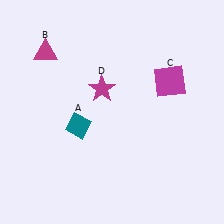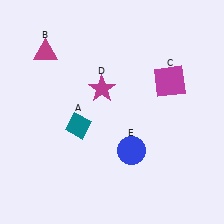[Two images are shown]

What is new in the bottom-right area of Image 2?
A blue circle (E) was added in the bottom-right area of Image 2.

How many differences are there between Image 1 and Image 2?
There is 1 difference between the two images.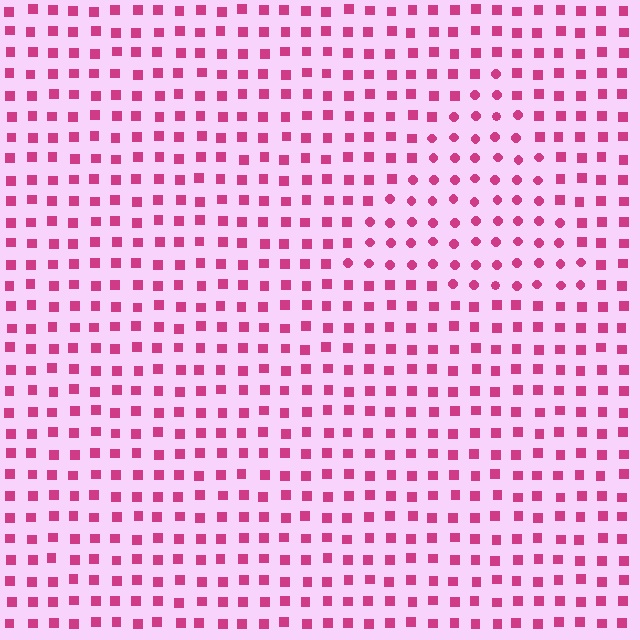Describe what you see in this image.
The image is filled with small magenta elements arranged in a uniform grid. A triangle-shaped region contains circles, while the surrounding area contains squares. The boundary is defined purely by the change in element shape.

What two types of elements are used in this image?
The image uses circles inside the triangle region and squares outside it.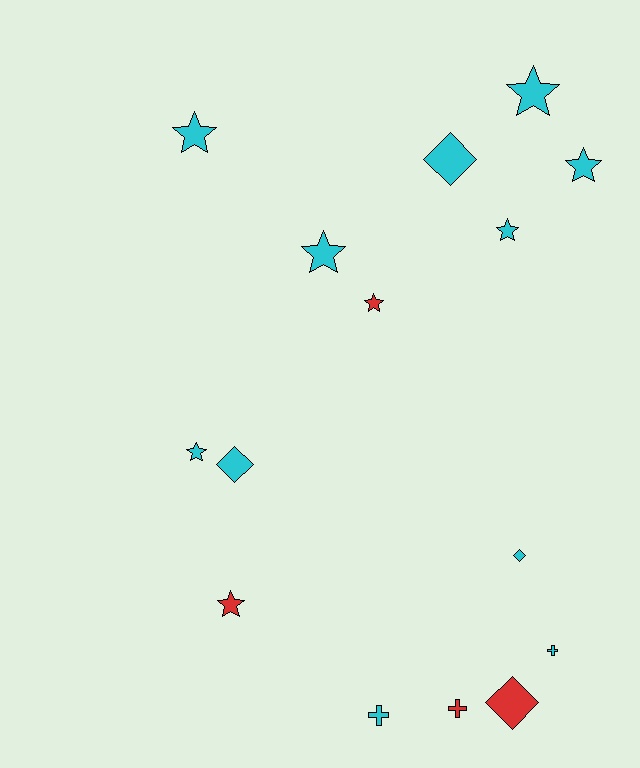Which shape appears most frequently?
Star, with 8 objects.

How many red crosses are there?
There is 1 red cross.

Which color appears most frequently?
Cyan, with 11 objects.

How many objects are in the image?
There are 15 objects.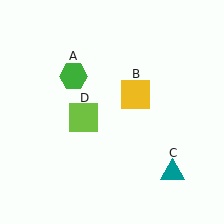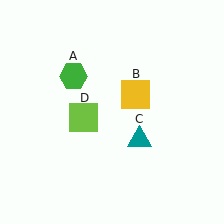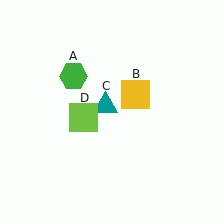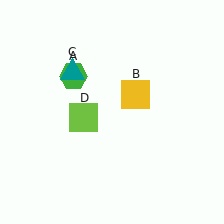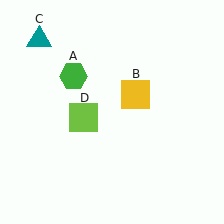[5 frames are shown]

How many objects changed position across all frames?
1 object changed position: teal triangle (object C).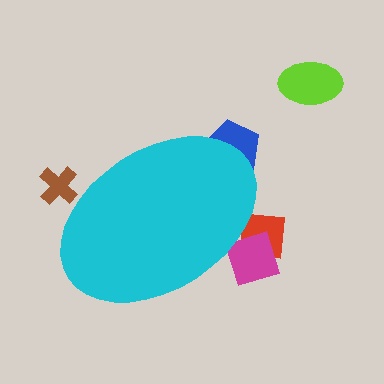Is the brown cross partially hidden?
Yes, the brown cross is partially hidden behind the cyan ellipse.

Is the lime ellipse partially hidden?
No, the lime ellipse is fully visible.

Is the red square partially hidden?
Yes, the red square is partially hidden behind the cyan ellipse.